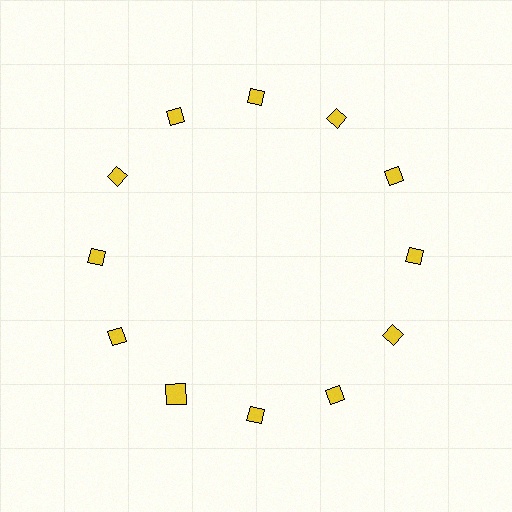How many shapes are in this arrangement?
There are 12 shapes arranged in a ring pattern.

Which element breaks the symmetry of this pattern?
The yellow square at roughly the 7 o'clock position breaks the symmetry. All other shapes are yellow diamonds.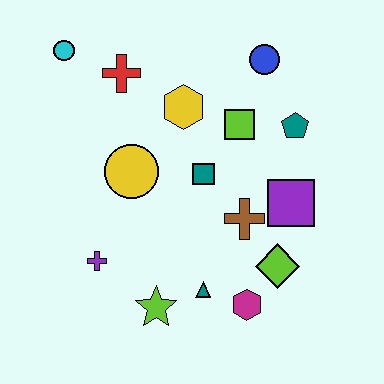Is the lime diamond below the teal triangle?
No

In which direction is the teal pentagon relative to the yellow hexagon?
The teal pentagon is to the right of the yellow hexagon.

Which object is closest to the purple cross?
The lime star is closest to the purple cross.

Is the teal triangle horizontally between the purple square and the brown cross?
No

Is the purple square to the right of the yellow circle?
Yes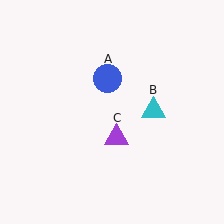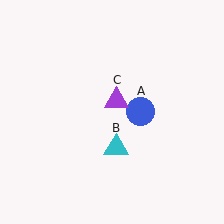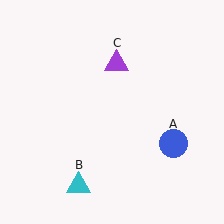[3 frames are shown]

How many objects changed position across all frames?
3 objects changed position: blue circle (object A), cyan triangle (object B), purple triangle (object C).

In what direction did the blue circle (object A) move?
The blue circle (object A) moved down and to the right.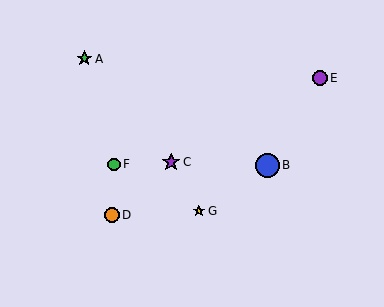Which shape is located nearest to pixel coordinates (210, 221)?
The yellow star (labeled G) at (199, 211) is nearest to that location.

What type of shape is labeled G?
Shape G is a yellow star.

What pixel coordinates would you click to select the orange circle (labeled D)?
Click at (112, 215) to select the orange circle D.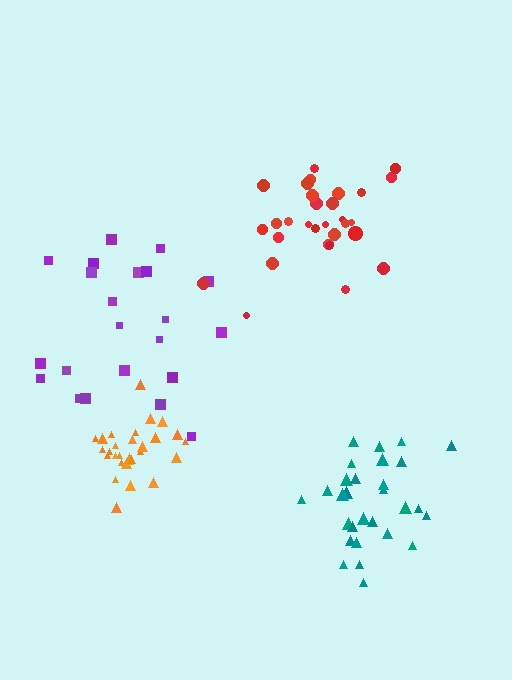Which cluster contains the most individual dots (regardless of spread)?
Red (30).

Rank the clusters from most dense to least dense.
orange, red, teal, purple.